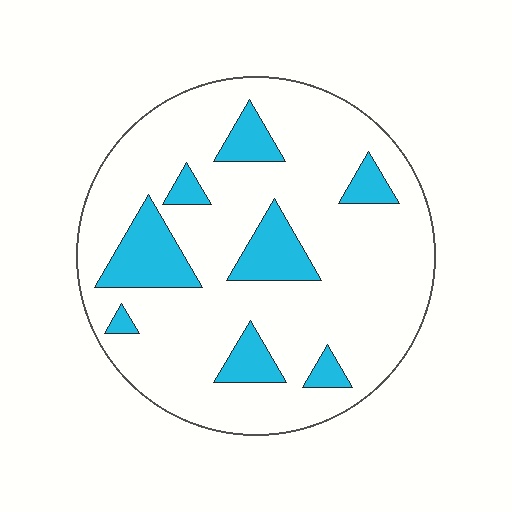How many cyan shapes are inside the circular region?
8.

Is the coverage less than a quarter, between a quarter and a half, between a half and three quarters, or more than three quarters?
Less than a quarter.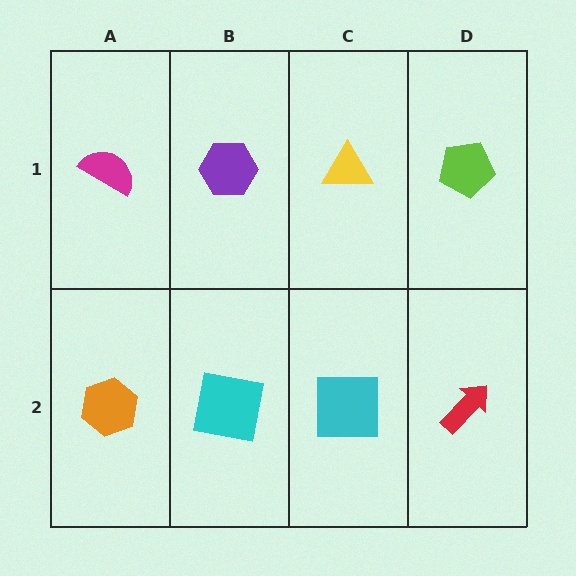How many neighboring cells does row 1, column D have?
2.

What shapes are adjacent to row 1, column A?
An orange hexagon (row 2, column A), a purple hexagon (row 1, column B).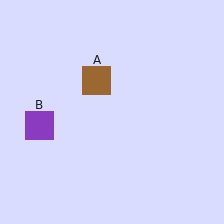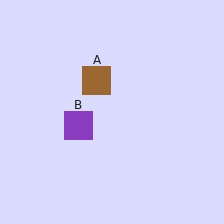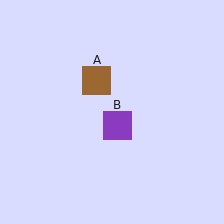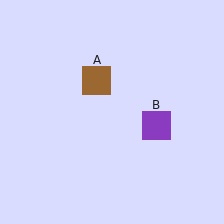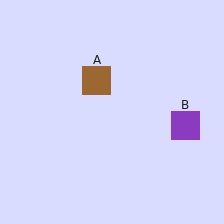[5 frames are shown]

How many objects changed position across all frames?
1 object changed position: purple square (object B).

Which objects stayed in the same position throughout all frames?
Brown square (object A) remained stationary.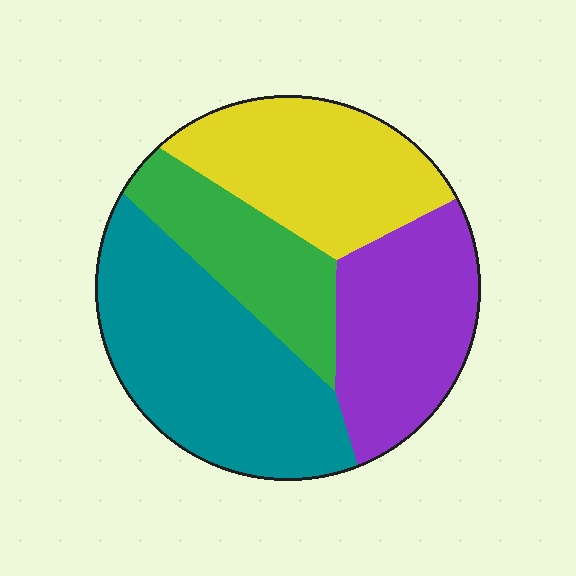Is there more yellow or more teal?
Teal.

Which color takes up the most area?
Teal, at roughly 35%.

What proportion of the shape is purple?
Purple covers 24% of the shape.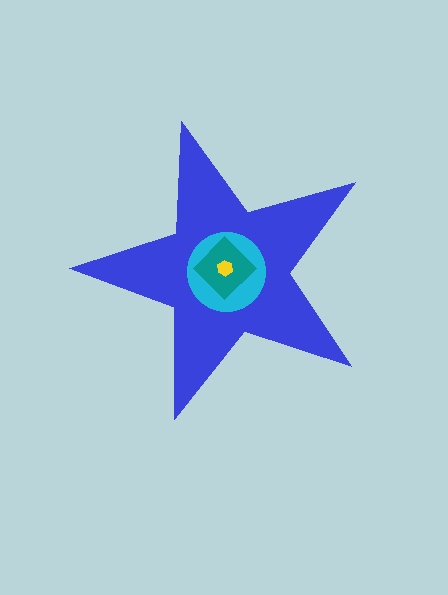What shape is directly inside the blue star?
The cyan circle.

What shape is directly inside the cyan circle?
The teal diamond.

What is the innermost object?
The yellow hexagon.